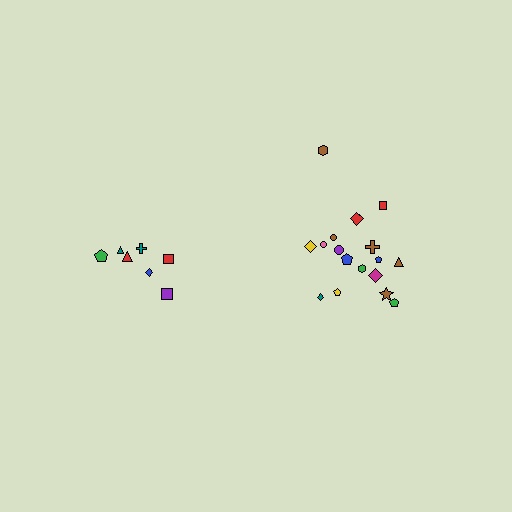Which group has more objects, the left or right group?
The right group.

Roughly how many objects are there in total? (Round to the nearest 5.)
Roughly 25 objects in total.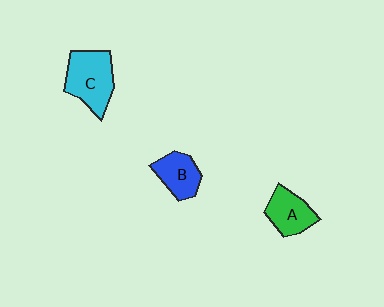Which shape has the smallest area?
Shape B (blue).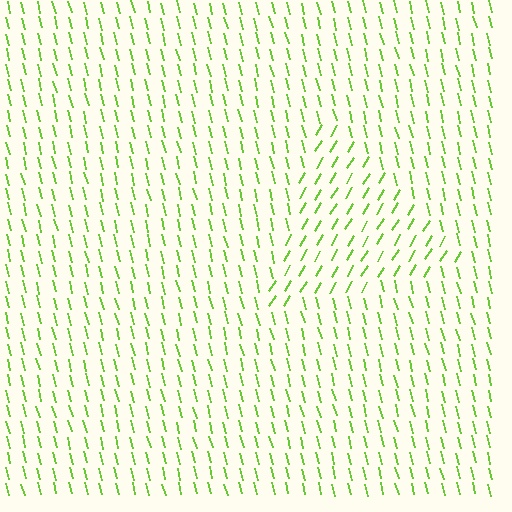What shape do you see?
I see a triangle.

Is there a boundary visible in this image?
Yes, there is a texture boundary formed by a change in line orientation.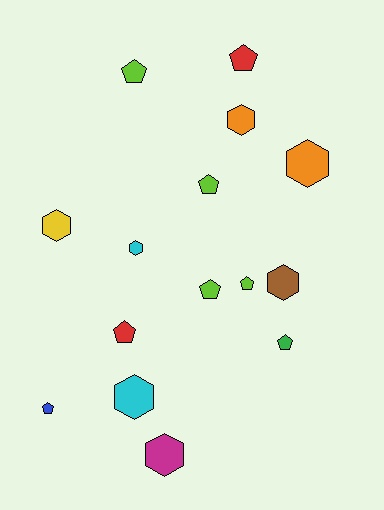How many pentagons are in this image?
There are 8 pentagons.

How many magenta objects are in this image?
There is 1 magenta object.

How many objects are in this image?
There are 15 objects.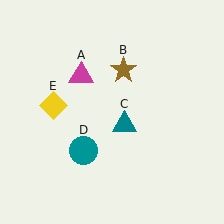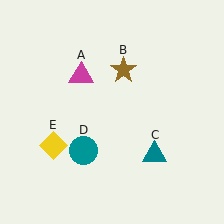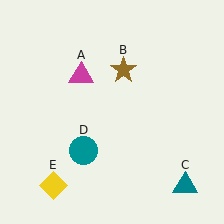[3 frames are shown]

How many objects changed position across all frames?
2 objects changed position: teal triangle (object C), yellow diamond (object E).